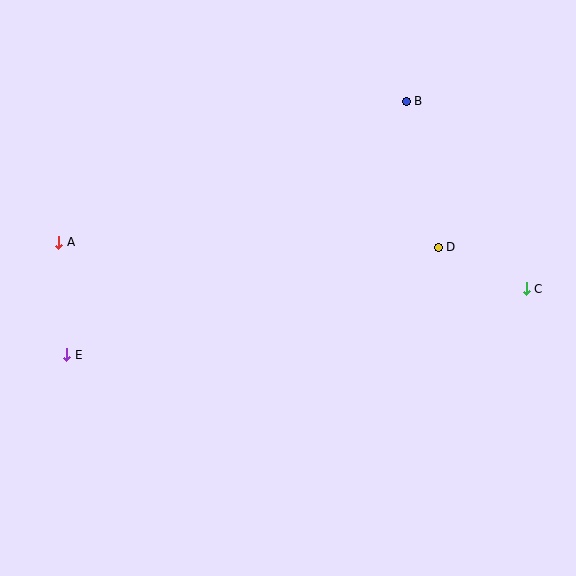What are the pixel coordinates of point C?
Point C is at (526, 289).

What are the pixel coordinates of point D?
Point D is at (438, 247).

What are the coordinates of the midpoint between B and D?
The midpoint between B and D is at (422, 174).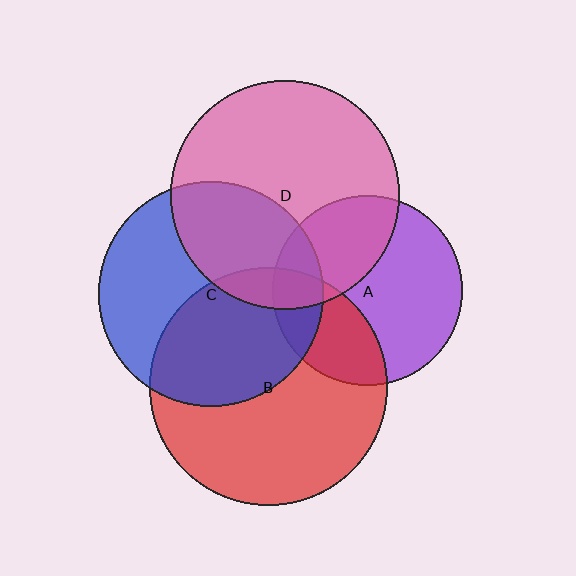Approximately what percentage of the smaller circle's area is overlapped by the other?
Approximately 15%.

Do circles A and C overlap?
Yes.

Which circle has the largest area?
Circle B (red).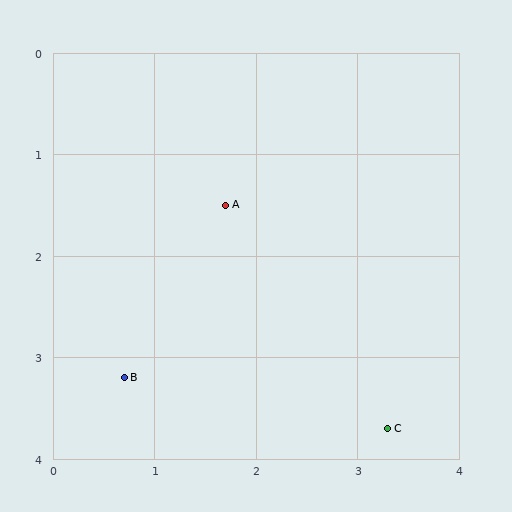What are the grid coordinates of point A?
Point A is at approximately (1.7, 1.5).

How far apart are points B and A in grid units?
Points B and A are about 2.0 grid units apart.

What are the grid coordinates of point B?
Point B is at approximately (0.7, 3.2).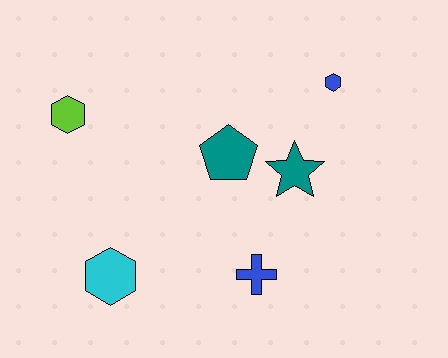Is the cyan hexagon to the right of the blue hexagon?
No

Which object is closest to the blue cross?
The teal star is closest to the blue cross.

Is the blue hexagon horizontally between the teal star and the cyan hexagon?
No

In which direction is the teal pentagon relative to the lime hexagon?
The teal pentagon is to the right of the lime hexagon.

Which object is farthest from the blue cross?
The lime hexagon is farthest from the blue cross.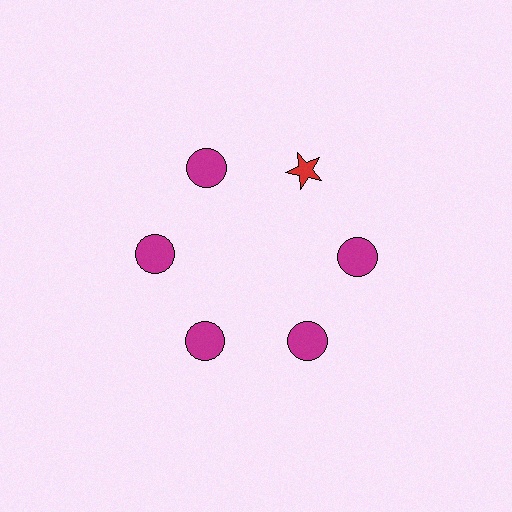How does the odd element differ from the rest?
It differs in both color (red instead of magenta) and shape (star instead of circle).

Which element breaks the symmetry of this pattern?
The red star at roughly the 1 o'clock position breaks the symmetry. All other shapes are magenta circles.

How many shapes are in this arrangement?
There are 6 shapes arranged in a ring pattern.